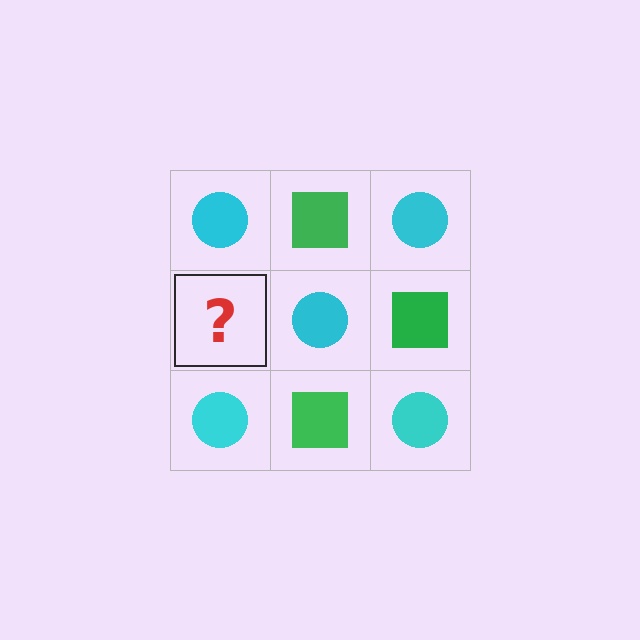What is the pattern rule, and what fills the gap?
The rule is that it alternates cyan circle and green square in a checkerboard pattern. The gap should be filled with a green square.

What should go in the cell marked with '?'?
The missing cell should contain a green square.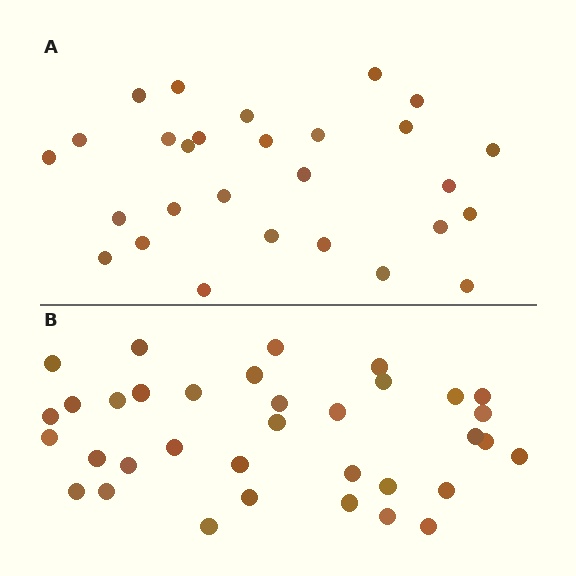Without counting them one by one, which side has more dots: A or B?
Region B (the bottom region) has more dots.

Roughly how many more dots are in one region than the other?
Region B has roughly 8 or so more dots than region A.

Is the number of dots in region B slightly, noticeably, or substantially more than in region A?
Region B has noticeably more, but not dramatically so. The ratio is roughly 1.2 to 1.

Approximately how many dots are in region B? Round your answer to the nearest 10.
About 40 dots. (The exact count is 35, which rounds to 40.)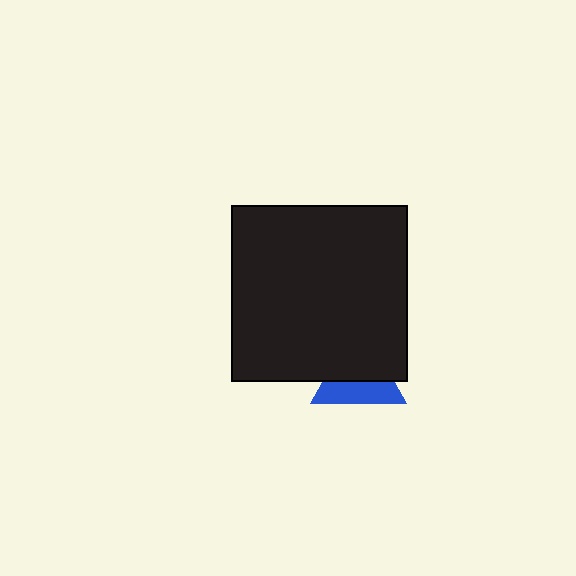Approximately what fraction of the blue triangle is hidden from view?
Roughly 55% of the blue triangle is hidden behind the black square.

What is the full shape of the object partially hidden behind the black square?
The partially hidden object is a blue triangle.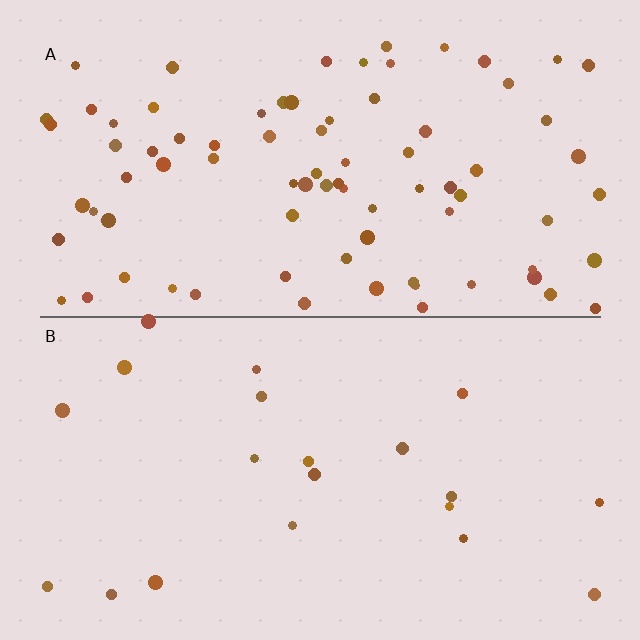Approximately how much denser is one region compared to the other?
Approximately 3.9× — region A over region B.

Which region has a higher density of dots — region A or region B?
A (the top).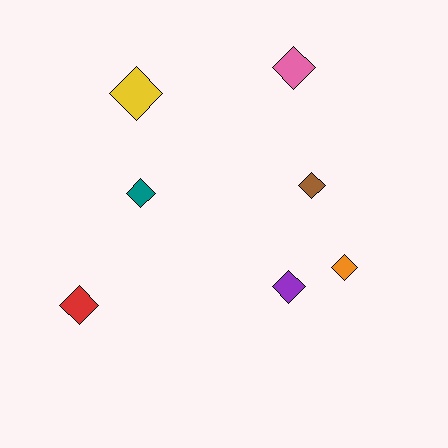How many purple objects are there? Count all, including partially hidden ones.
There is 1 purple object.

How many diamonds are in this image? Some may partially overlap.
There are 7 diamonds.